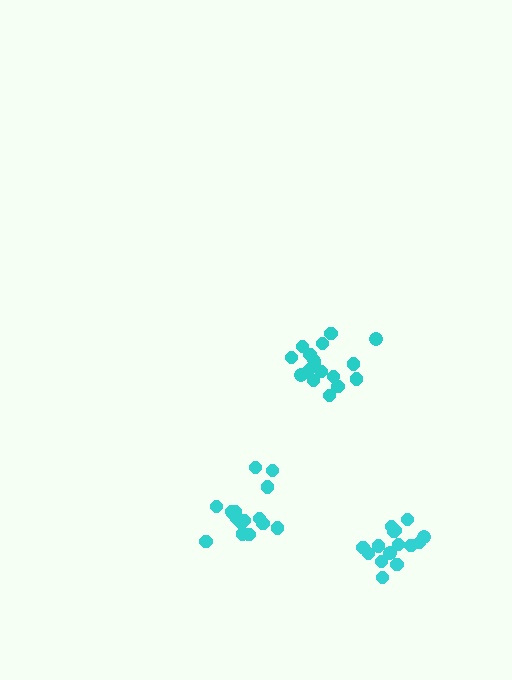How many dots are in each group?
Group 1: 15 dots, Group 2: 18 dots, Group 3: 18 dots (51 total).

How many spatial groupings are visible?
There are 3 spatial groupings.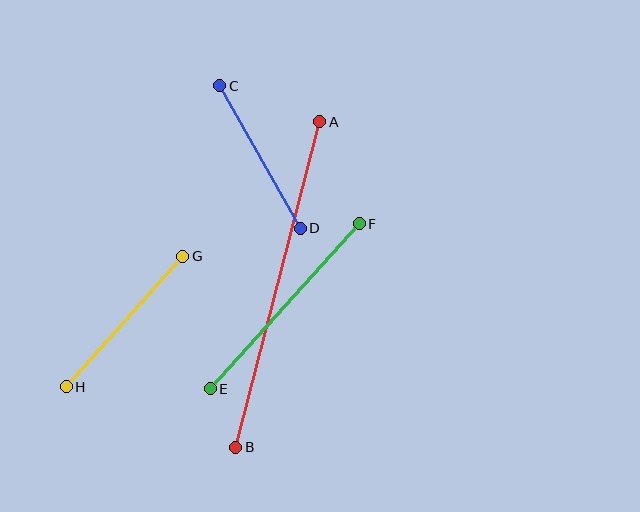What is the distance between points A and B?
The distance is approximately 336 pixels.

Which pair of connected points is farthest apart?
Points A and B are farthest apart.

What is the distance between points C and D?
The distance is approximately 164 pixels.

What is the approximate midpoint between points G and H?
The midpoint is at approximately (125, 322) pixels.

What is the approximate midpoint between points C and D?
The midpoint is at approximately (260, 157) pixels.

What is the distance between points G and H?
The distance is approximately 175 pixels.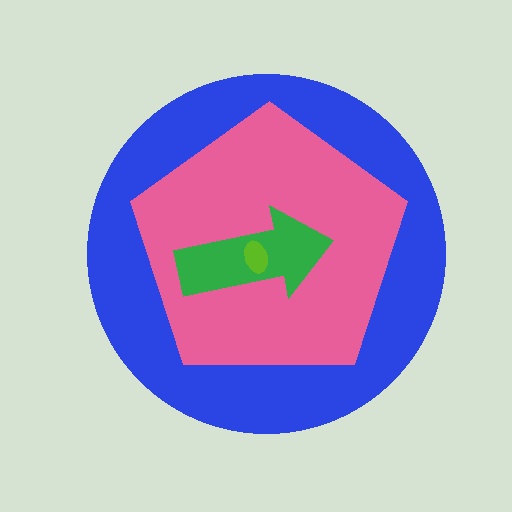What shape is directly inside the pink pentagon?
The green arrow.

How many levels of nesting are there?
4.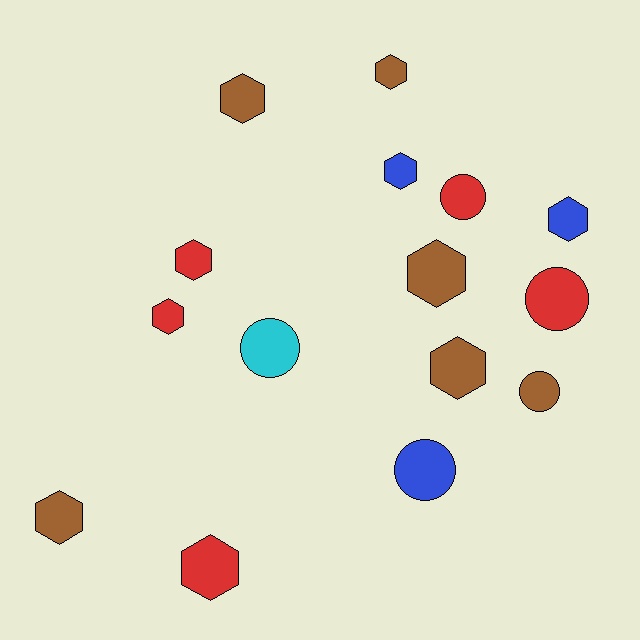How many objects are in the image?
There are 15 objects.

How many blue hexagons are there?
There are 2 blue hexagons.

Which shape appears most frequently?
Hexagon, with 10 objects.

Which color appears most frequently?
Brown, with 6 objects.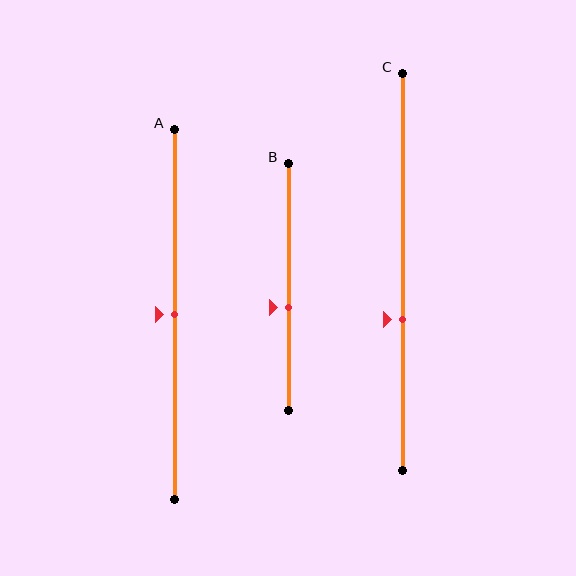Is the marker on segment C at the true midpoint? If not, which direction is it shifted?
No, the marker on segment C is shifted downward by about 12% of the segment length.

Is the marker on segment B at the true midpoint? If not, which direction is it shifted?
No, the marker on segment B is shifted downward by about 8% of the segment length.